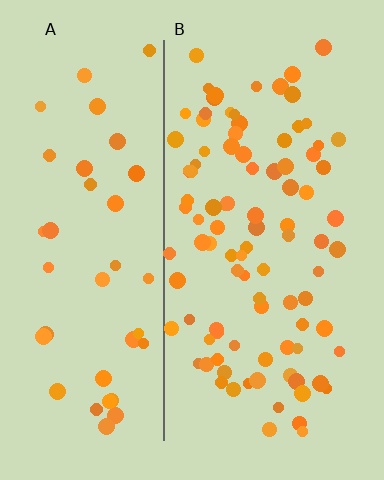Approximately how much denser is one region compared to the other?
Approximately 2.3× — region B over region A.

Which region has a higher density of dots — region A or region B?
B (the right).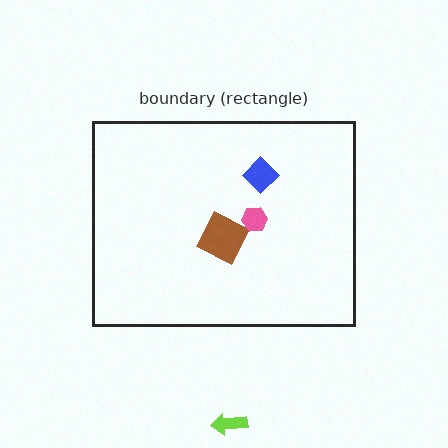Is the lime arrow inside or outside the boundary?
Outside.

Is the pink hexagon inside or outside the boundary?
Inside.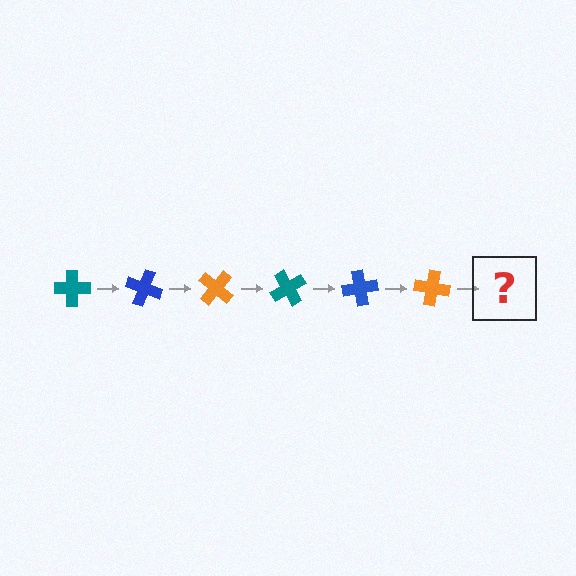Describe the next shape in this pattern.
It should be a teal cross, rotated 120 degrees from the start.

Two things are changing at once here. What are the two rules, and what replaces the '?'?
The two rules are that it rotates 20 degrees each step and the color cycles through teal, blue, and orange. The '?' should be a teal cross, rotated 120 degrees from the start.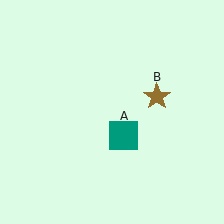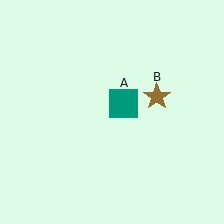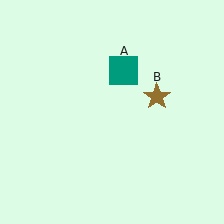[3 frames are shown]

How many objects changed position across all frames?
1 object changed position: teal square (object A).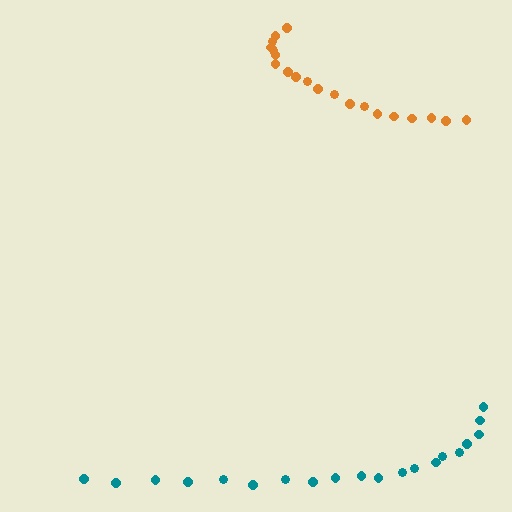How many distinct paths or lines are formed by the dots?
There are 2 distinct paths.